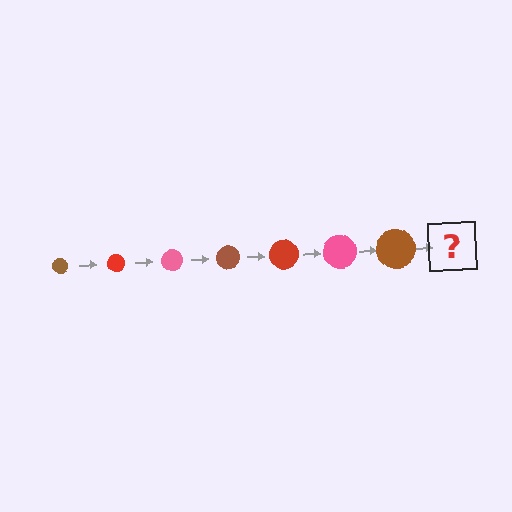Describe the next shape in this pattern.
It should be a red circle, larger than the previous one.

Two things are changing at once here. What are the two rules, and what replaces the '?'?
The two rules are that the circle grows larger each step and the color cycles through brown, red, and pink. The '?' should be a red circle, larger than the previous one.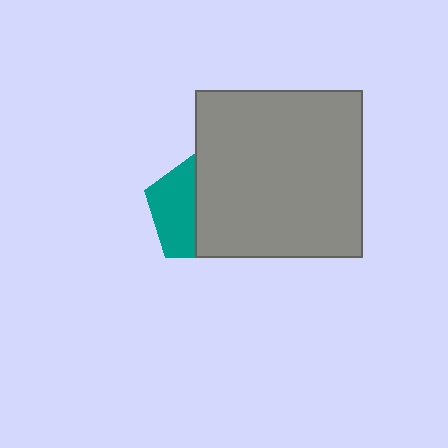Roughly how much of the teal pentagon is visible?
A small part of it is visible (roughly 43%).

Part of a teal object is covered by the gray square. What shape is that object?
It is a pentagon.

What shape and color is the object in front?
The object in front is a gray square.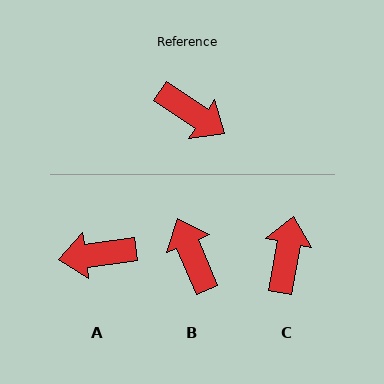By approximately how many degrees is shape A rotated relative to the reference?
Approximately 139 degrees clockwise.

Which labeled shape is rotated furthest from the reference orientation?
B, about 146 degrees away.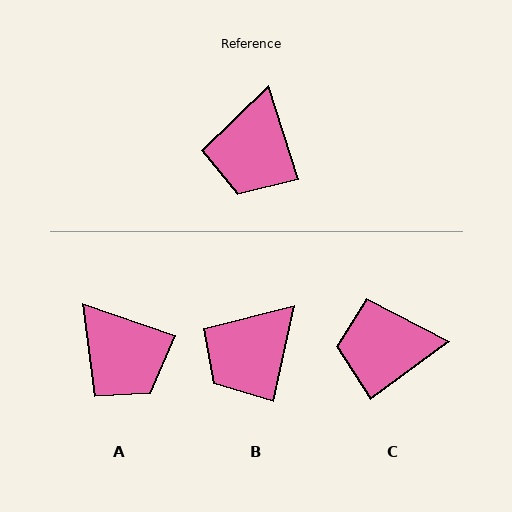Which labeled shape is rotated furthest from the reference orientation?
C, about 71 degrees away.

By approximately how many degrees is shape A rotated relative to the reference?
Approximately 54 degrees counter-clockwise.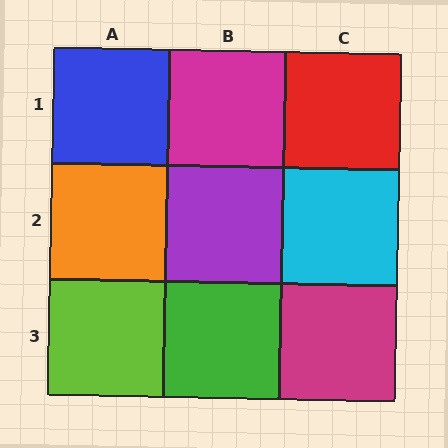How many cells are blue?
1 cell is blue.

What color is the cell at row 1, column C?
Red.